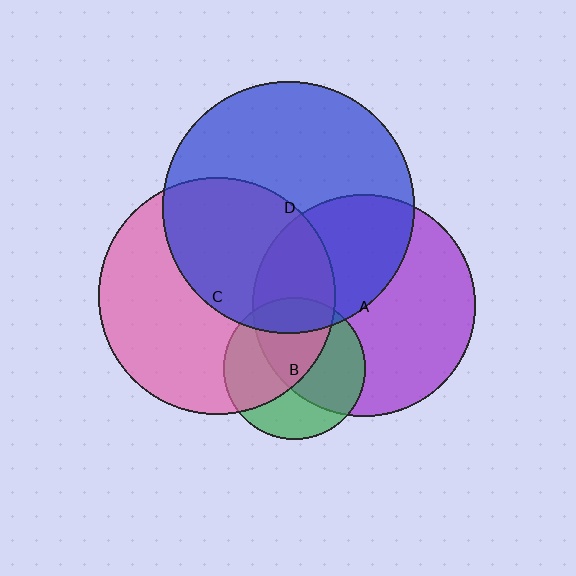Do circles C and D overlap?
Yes.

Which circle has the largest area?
Circle D (blue).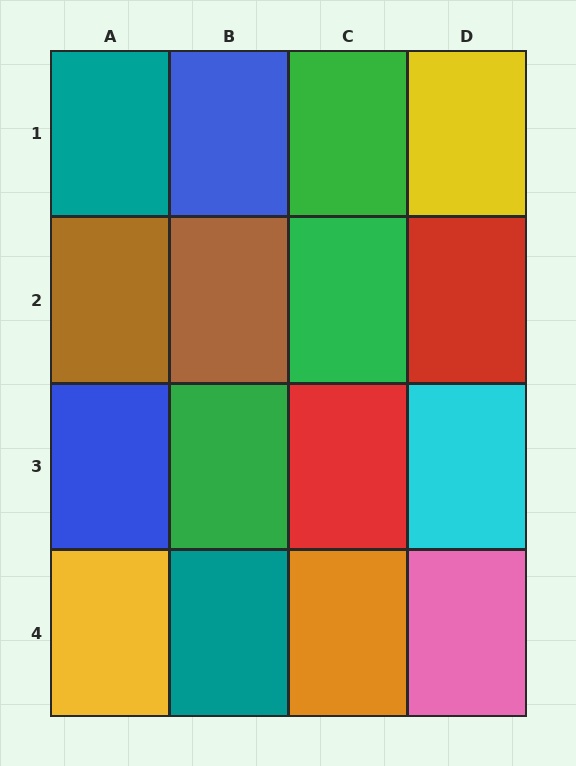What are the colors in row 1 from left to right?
Teal, blue, green, yellow.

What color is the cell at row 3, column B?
Green.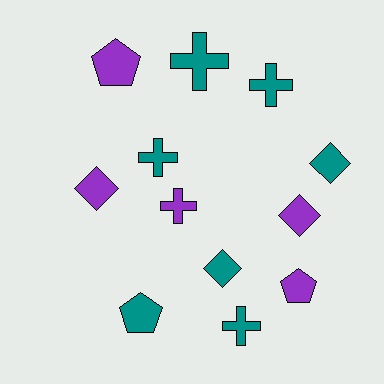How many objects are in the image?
There are 12 objects.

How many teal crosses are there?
There are 4 teal crosses.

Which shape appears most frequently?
Cross, with 5 objects.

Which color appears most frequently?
Teal, with 7 objects.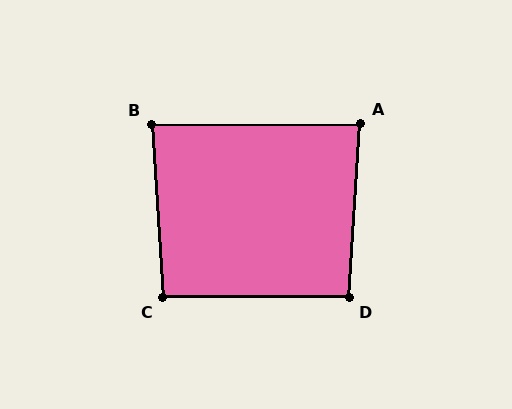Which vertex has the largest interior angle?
C, at approximately 94 degrees.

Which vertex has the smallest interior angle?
A, at approximately 86 degrees.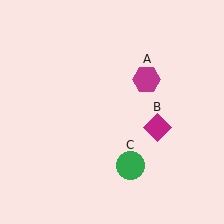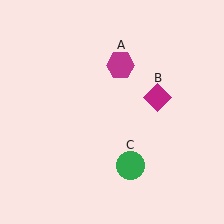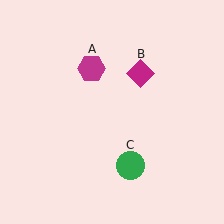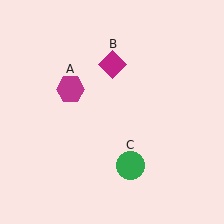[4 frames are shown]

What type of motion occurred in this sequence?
The magenta hexagon (object A), magenta diamond (object B) rotated counterclockwise around the center of the scene.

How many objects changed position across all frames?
2 objects changed position: magenta hexagon (object A), magenta diamond (object B).